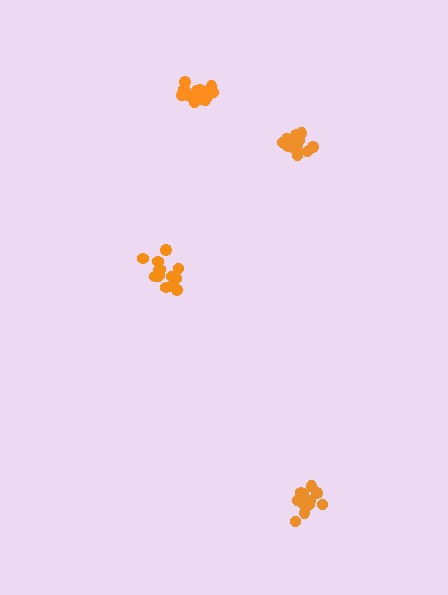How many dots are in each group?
Group 1: 16 dots, Group 2: 15 dots, Group 3: 14 dots, Group 4: 13 dots (58 total).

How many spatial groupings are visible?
There are 4 spatial groupings.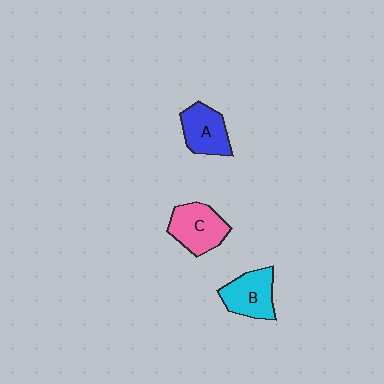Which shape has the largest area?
Shape C (pink).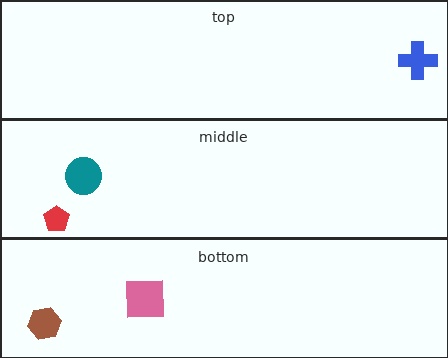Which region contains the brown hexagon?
The bottom region.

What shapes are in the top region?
The blue cross.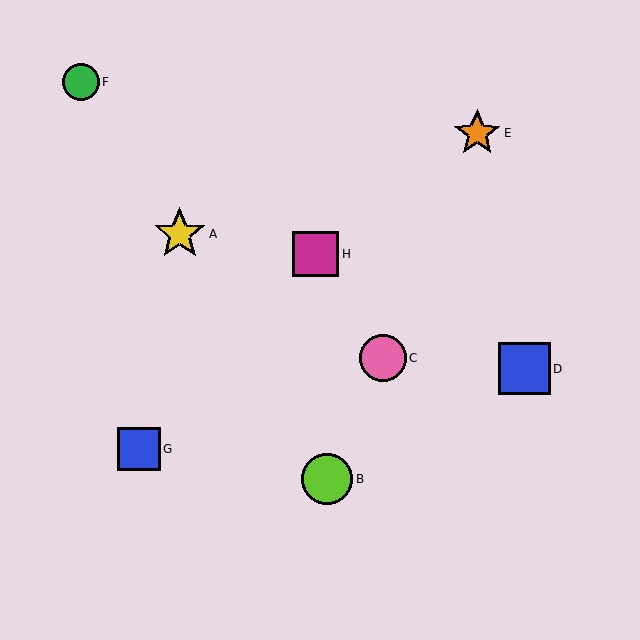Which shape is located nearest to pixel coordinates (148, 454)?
The blue square (labeled G) at (139, 449) is nearest to that location.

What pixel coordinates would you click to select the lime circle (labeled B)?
Click at (327, 479) to select the lime circle B.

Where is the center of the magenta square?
The center of the magenta square is at (316, 254).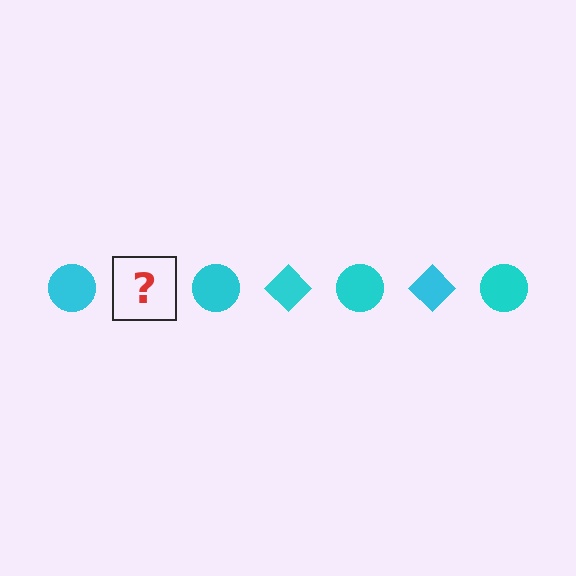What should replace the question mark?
The question mark should be replaced with a cyan diamond.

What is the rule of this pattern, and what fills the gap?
The rule is that the pattern cycles through circle, diamond shapes in cyan. The gap should be filled with a cyan diamond.